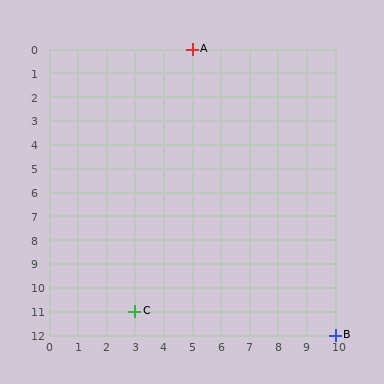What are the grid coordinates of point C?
Point C is at grid coordinates (3, 11).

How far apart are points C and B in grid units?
Points C and B are 7 columns and 1 row apart (about 7.1 grid units diagonally).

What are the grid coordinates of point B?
Point B is at grid coordinates (10, 12).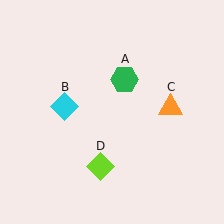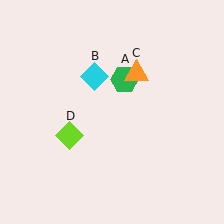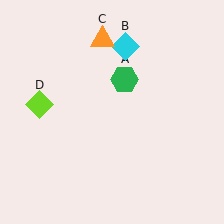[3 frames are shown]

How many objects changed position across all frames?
3 objects changed position: cyan diamond (object B), orange triangle (object C), lime diamond (object D).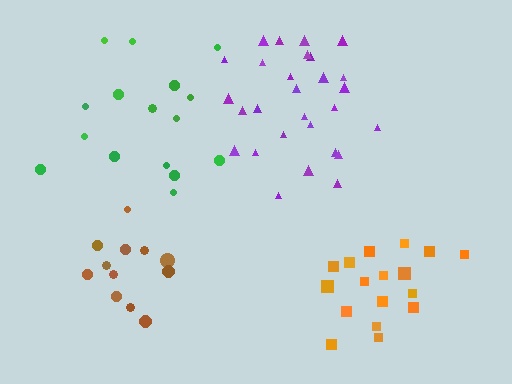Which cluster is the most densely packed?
Orange.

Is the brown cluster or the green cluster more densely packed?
Brown.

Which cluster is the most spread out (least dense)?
Green.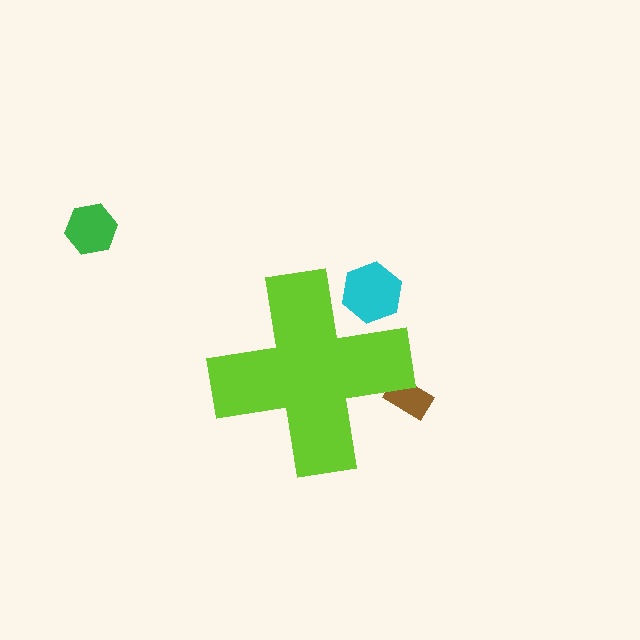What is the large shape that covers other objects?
A lime cross.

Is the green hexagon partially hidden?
No, the green hexagon is fully visible.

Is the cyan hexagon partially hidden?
Yes, the cyan hexagon is partially hidden behind the lime cross.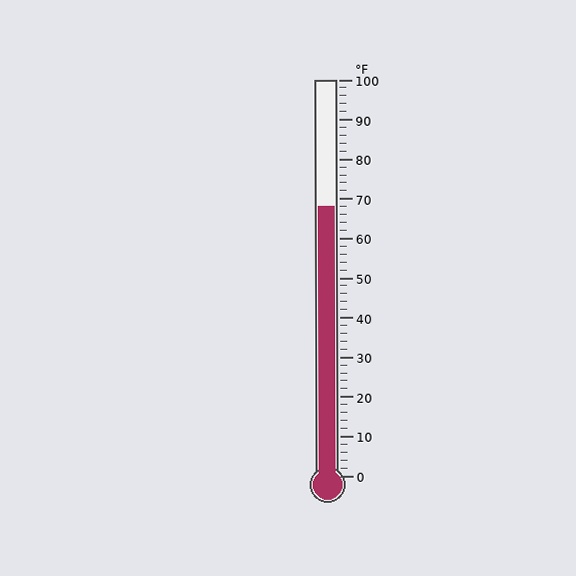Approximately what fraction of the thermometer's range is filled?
The thermometer is filled to approximately 70% of its range.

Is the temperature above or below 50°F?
The temperature is above 50°F.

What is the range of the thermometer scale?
The thermometer scale ranges from 0°F to 100°F.